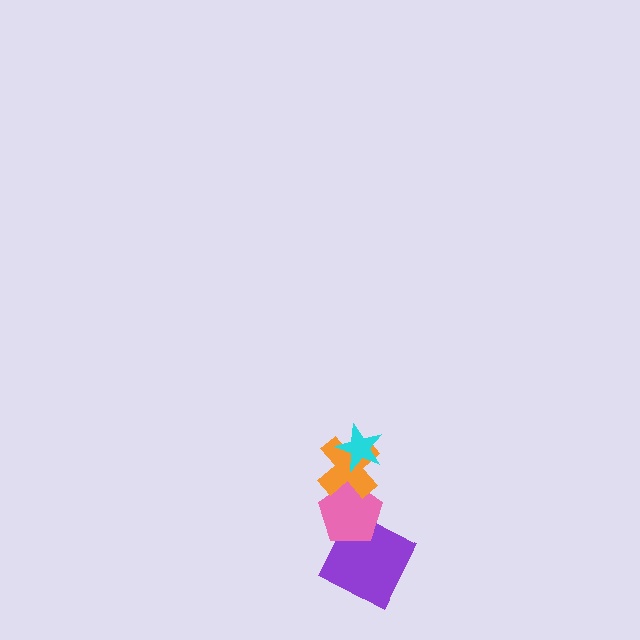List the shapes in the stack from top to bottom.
From top to bottom: the cyan star, the orange cross, the pink pentagon, the purple square.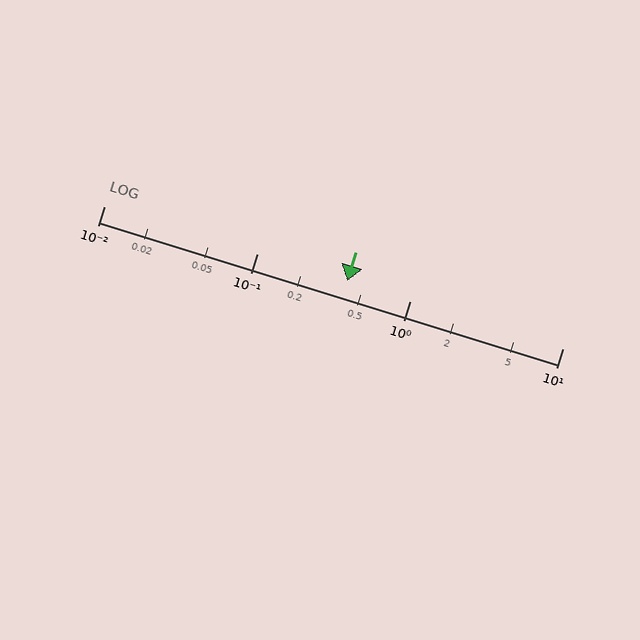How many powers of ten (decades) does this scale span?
The scale spans 3 decades, from 0.01 to 10.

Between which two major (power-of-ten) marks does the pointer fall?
The pointer is between 0.1 and 1.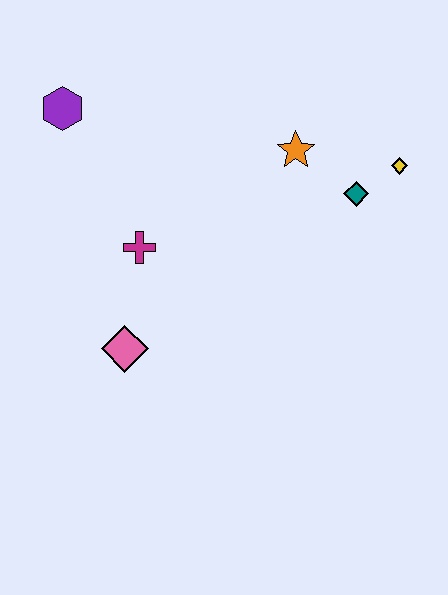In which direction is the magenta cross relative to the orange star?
The magenta cross is to the left of the orange star.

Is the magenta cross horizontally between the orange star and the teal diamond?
No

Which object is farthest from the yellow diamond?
The purple hexagon is farthest from the yellow diamond.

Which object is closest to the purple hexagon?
The magenta cross is closest to the purple hexagon.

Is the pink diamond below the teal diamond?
Yes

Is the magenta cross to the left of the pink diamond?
No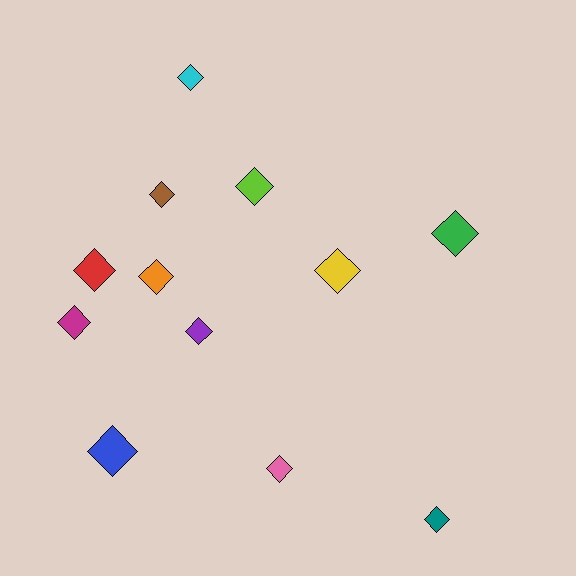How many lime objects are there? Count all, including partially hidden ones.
There is 1 lime object.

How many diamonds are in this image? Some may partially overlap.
There are 12 diamonds.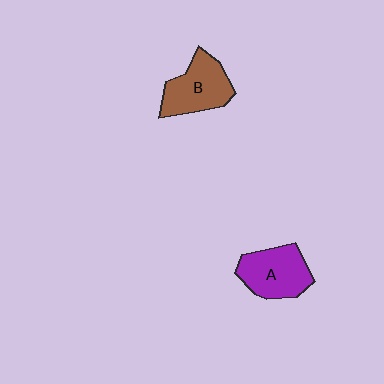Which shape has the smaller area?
Shape B (brown).